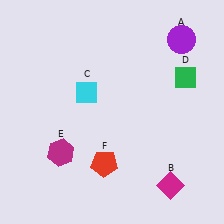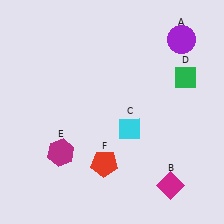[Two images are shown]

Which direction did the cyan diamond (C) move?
The cyan diamond (C) moved right.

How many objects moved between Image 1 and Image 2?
1 object moved between the two images.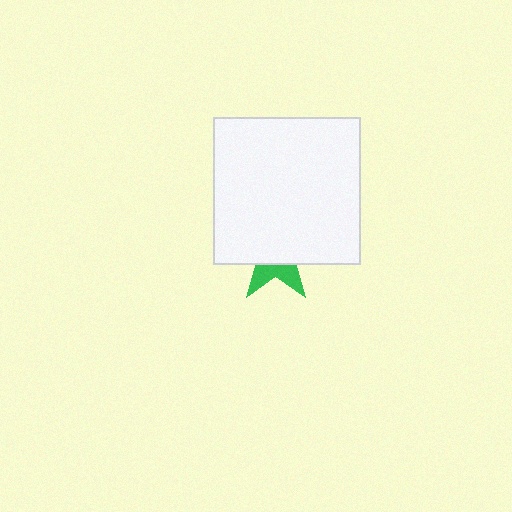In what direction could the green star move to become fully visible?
The green star could move down. That would shift it out from behind the white square entirely.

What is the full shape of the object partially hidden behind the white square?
The partially hidden object is a green star.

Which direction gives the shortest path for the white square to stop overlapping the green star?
Moving up gives the shortest separation.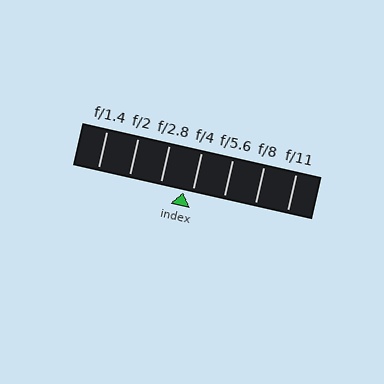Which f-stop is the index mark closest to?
The index mark is closest to f/4.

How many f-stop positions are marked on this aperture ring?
There are 7 f-stop positions marked.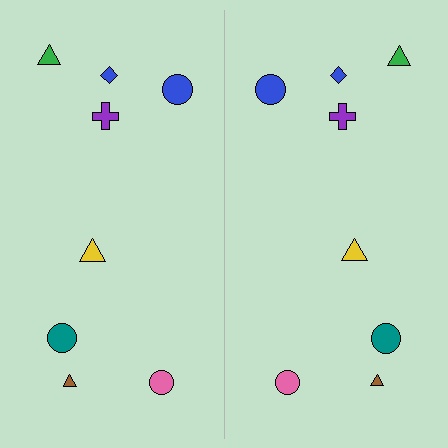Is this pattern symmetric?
Yes, this pattern has bilateral (reflection) symmetry.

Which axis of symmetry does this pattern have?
The pattern has a vertical axis of symmetry running through the center of the image.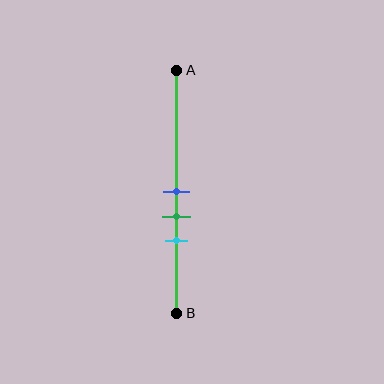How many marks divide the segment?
There are 3 marks dividing the segment.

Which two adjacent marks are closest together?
The blue and green marks are the closest adjacent pair.